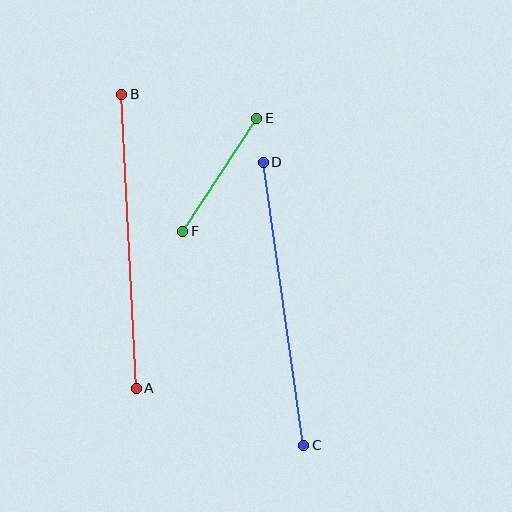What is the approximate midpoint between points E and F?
The midpoint is at approximately (220, 175) pixels.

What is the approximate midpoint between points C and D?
The midpoint is at approximately (283, 304) pixels.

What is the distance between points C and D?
The distance is approximately 286 pixels.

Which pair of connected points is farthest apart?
Points A and B are farthest apart.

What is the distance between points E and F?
The distance is approximately 135 pixels.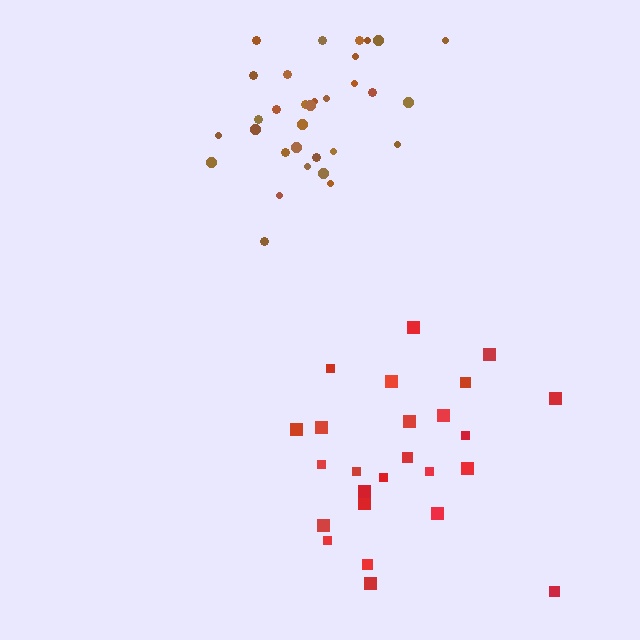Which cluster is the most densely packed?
Brown.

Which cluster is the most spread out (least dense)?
Red.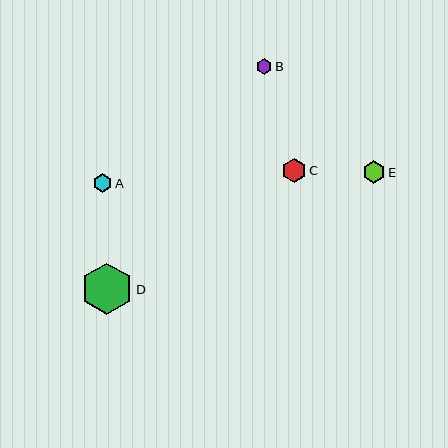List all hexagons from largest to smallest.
From largest to smallest: D, C, E, A, B.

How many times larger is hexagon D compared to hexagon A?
Hexagon D is approximately 2.7 times the size of hexagon A.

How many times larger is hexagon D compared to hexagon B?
Hexagon D is approximately 3.4 times the size of hexagon B.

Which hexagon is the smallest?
Hexagon B is the smallest with a size of approximately 15 pixels.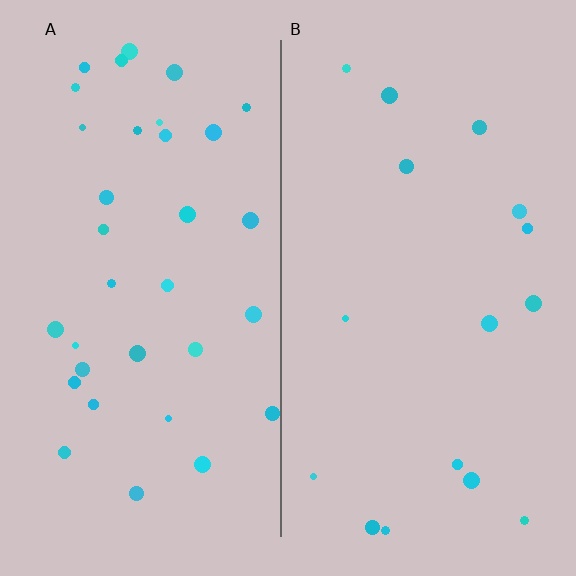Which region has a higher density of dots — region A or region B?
A (the left).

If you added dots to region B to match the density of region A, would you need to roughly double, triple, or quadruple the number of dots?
Approximately double.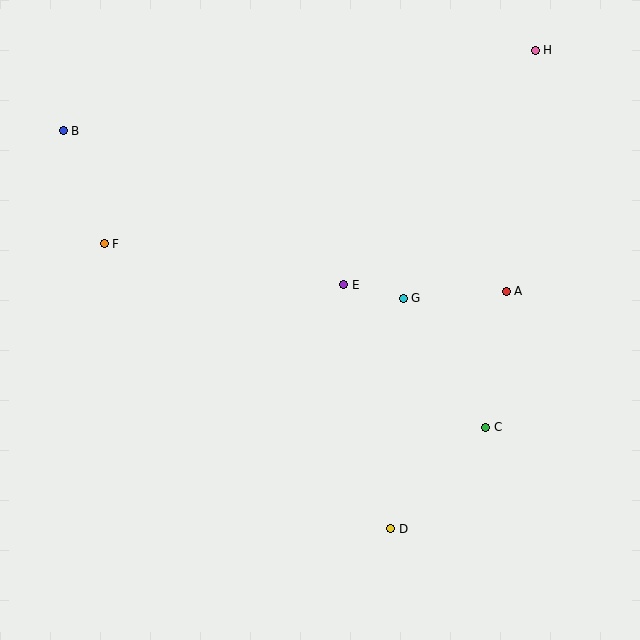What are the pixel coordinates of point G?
Point G is at (403, 298).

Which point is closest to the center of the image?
Point E at (344, 285) is closest to the center.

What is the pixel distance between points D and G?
The distance between D and G is 231 pixels.